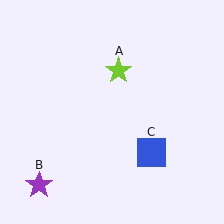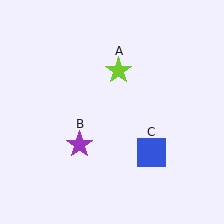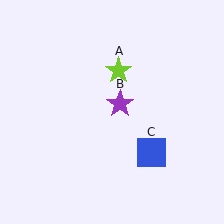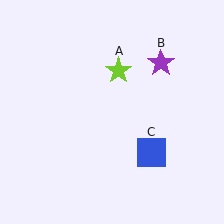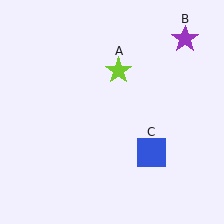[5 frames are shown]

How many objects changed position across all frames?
1 object changed position: purple star (object B).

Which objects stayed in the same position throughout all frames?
Lime star (object A) and blue square (object C) remained stationary.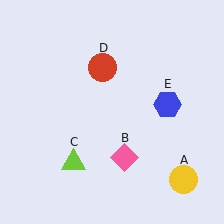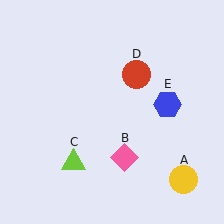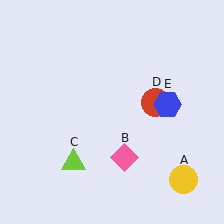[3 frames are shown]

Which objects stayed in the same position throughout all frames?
Yellow circle (object A) and pink diamond (object B) and lime triangle (object C) and blue hexagon (object E) remained stationary.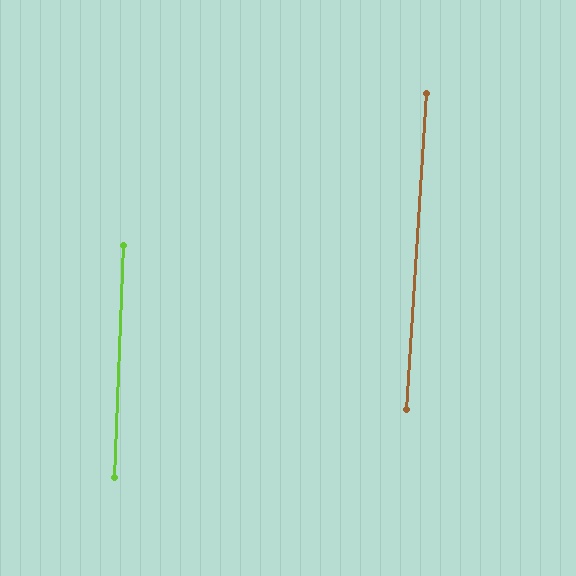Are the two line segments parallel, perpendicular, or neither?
Parallel — their directions differ by only 1.3°.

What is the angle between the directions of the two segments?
Approximately 1 degree.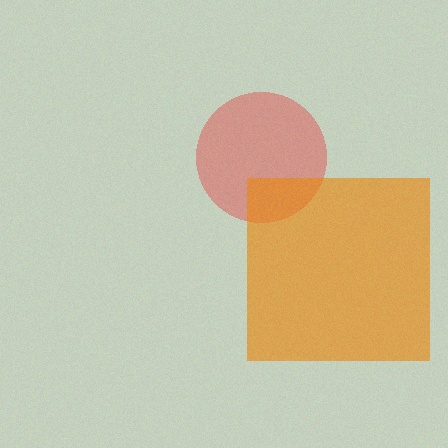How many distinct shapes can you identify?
There are 2 distinct shapes: a red circle, an orange square.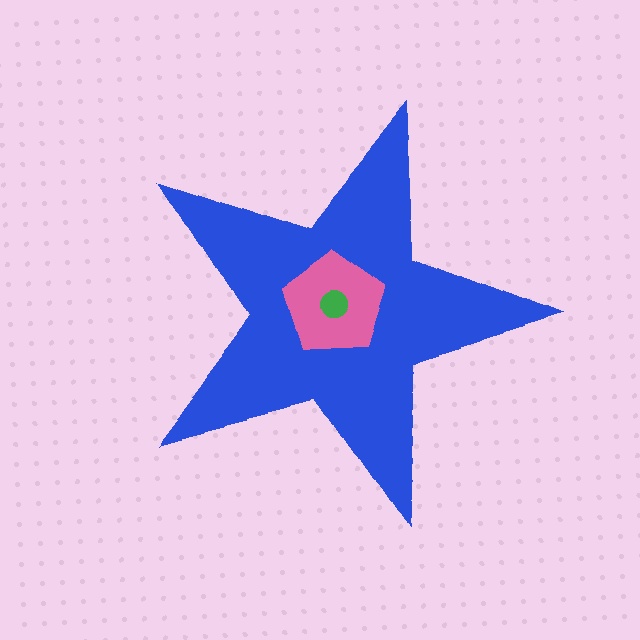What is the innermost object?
The green circle.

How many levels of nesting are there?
3.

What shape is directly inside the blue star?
The pink pentagon.